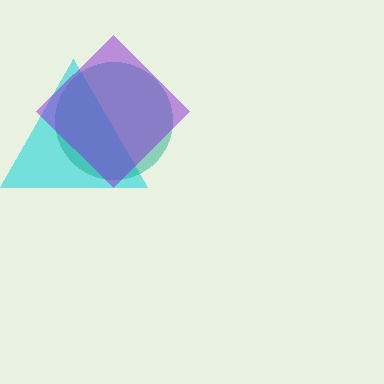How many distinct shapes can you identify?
There are 3 distinct shapes: a cyan triangle, a teal circle, a purple diamond.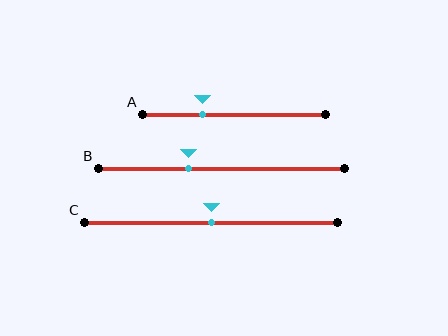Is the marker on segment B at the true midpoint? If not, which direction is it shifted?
No, the marker on segment B is shifted to the left by about 13% of the segment length.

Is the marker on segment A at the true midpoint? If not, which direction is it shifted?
No, the marker on segment A is shifted to the left by about 17% of the segment length.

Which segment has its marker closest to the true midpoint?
Segment C has its marker closest to the true midpoint.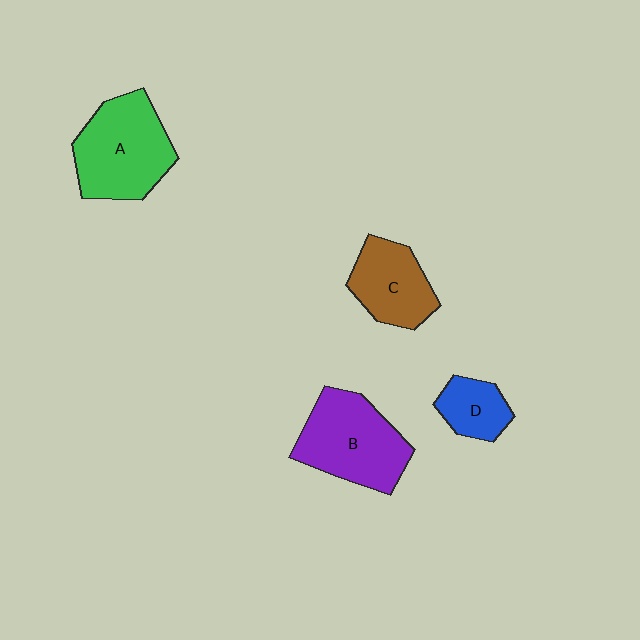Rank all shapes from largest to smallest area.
From largest to smallest: A (green), B (purple), C (brown), D (blue).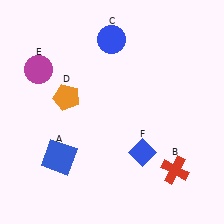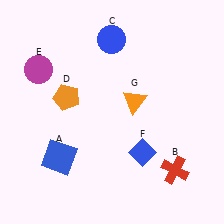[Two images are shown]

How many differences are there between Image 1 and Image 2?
There is 1 difference between the two images.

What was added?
An orange triangle (G) was added in Image 2.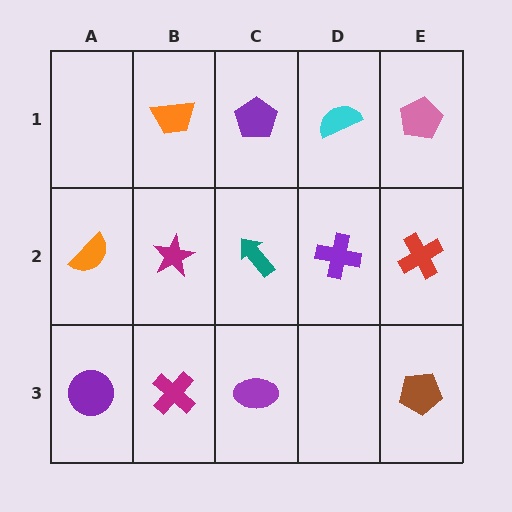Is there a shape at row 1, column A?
No, that cell is empty.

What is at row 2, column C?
A teal arrow.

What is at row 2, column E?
A red cross.